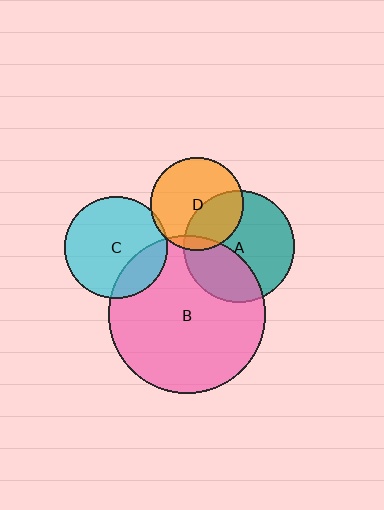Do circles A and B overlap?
Yes.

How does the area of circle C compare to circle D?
Approximately 1.2 times.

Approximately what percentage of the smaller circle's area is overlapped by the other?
Approximately 35%.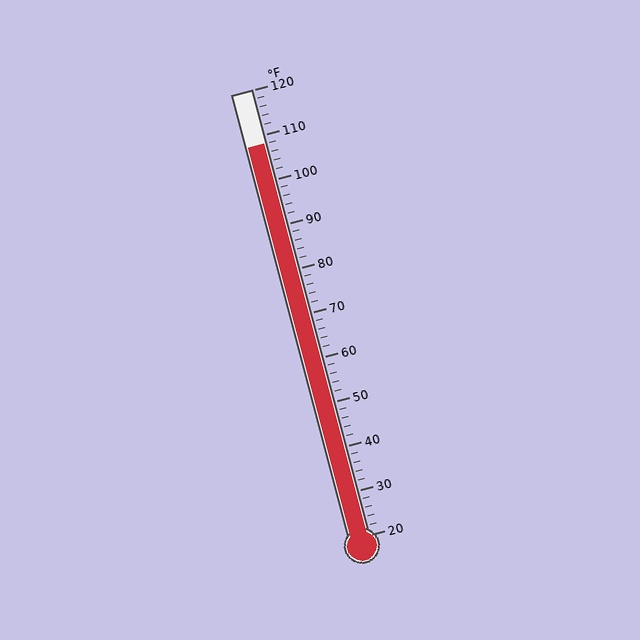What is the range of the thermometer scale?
The thermometer scale ranges from 20°F to 120°F.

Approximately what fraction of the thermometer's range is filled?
The thermometer is filled to approximately 90% of its range.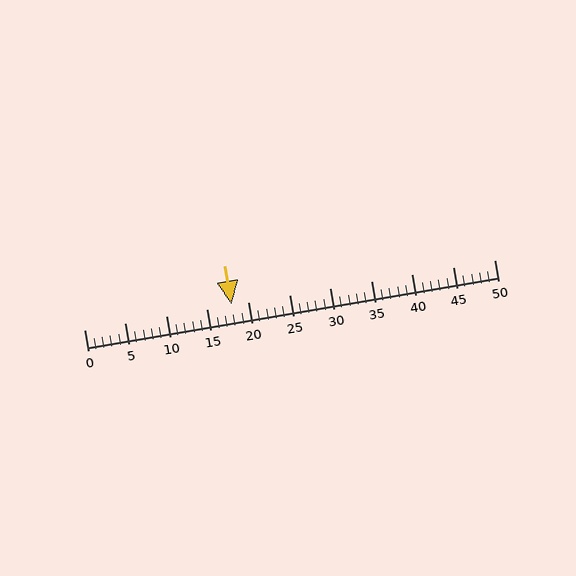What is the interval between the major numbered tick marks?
The major tick marks are spaced 5 units apart.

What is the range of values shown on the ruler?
The ruler shows values from 0 to 50.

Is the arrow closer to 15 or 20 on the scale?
The arrow is closer to 20.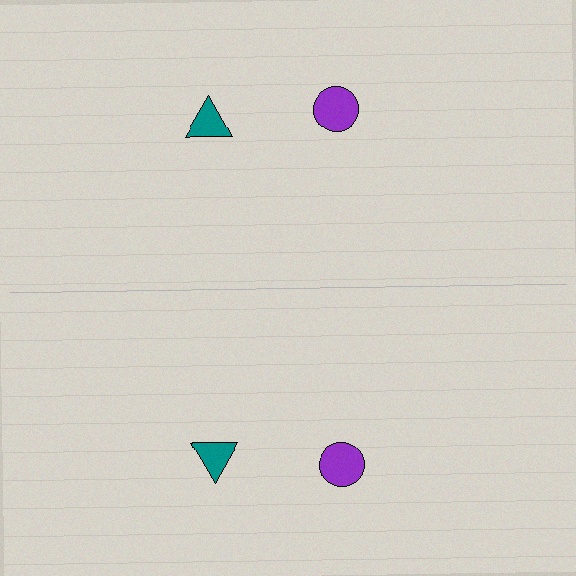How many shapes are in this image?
There are 4 shapes in this image.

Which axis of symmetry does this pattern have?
The pattern has a horizontal axis of symmetry running through the center of the image.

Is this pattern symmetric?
Yes, this pattern has bilateral (reflection) symmetry.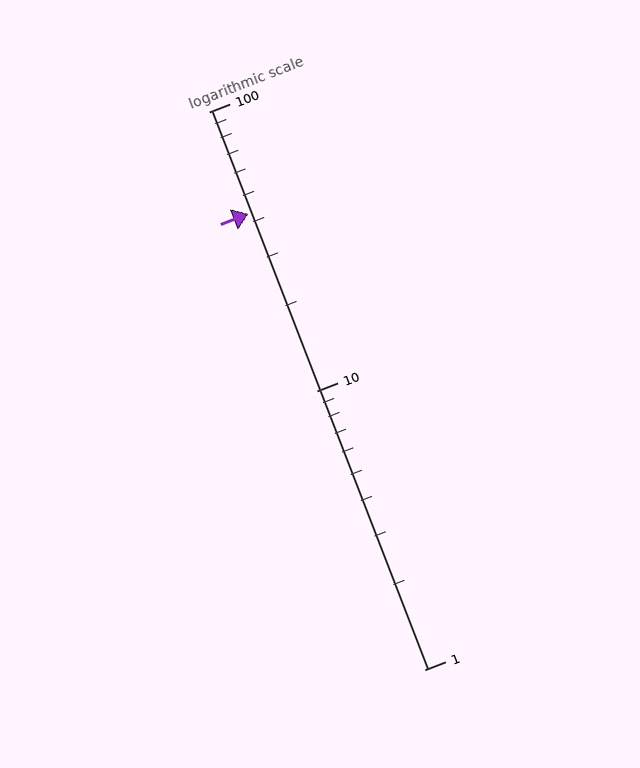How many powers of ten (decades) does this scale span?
The scale spans 2 decades, from 1 to 100.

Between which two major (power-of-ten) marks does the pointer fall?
The pointer is between 10 and 100.